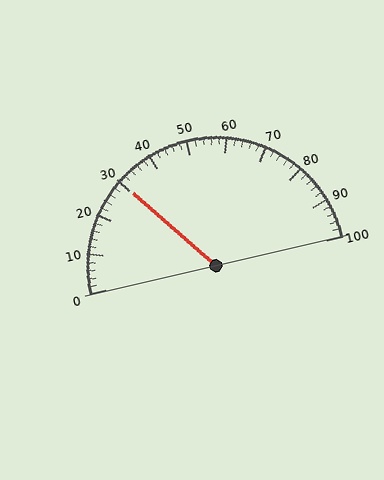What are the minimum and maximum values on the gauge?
The gauge ranges from 0 to 100.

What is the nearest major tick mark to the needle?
The nearest major tick mark is 30.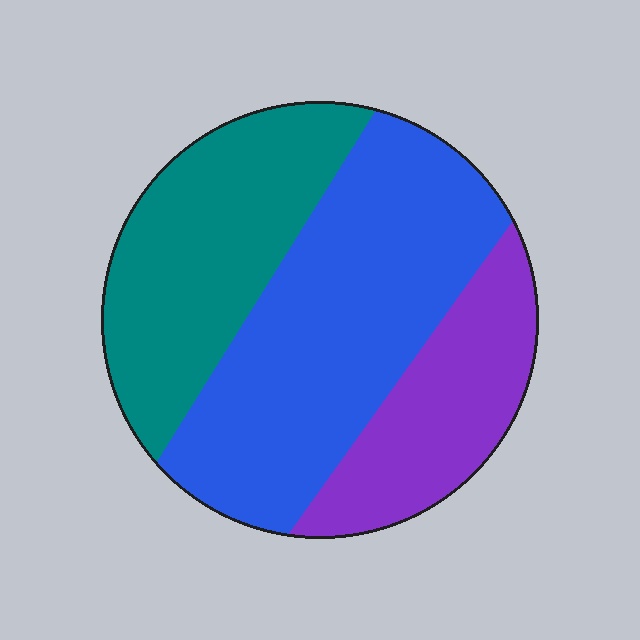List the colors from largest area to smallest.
From largest to smallest: blue, teal, purple.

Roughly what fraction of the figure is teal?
Teal takes up about one third (1/3) of the figure.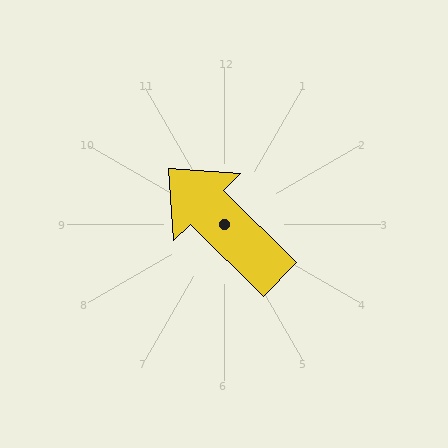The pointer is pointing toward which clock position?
Roughly 10 o'clock.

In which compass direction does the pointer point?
Northwest.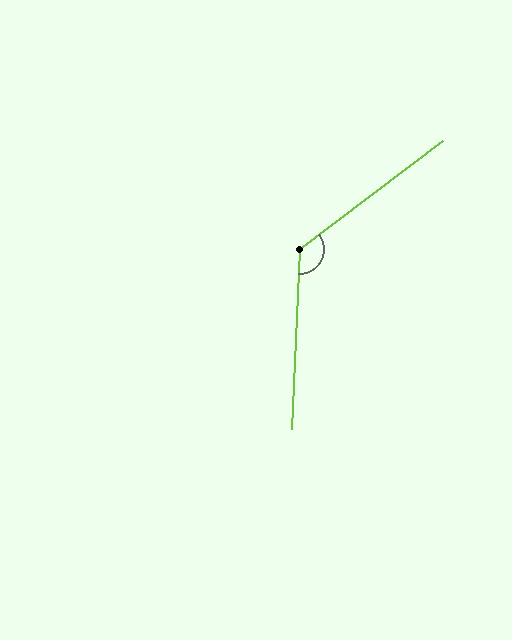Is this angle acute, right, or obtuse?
It is obtuse.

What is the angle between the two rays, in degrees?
Approximately 130 degrees.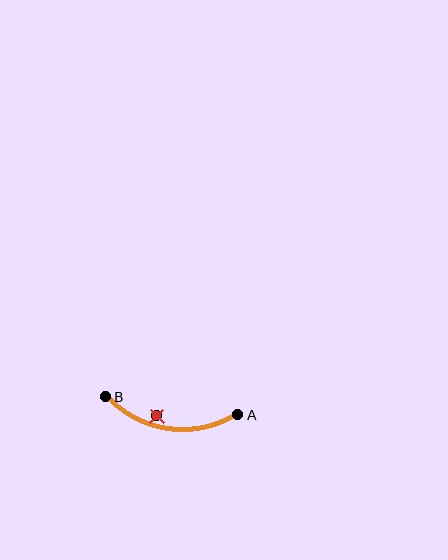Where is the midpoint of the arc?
The arc midpoint is the point on the curve farthest from the straight line joining A and B. It sits below that line.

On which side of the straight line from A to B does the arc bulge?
The arc bulges below the straight line connecting A and B.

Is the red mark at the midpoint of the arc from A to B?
No — the red mark does not lie on the arc at all. It sits slightly inside the curve.